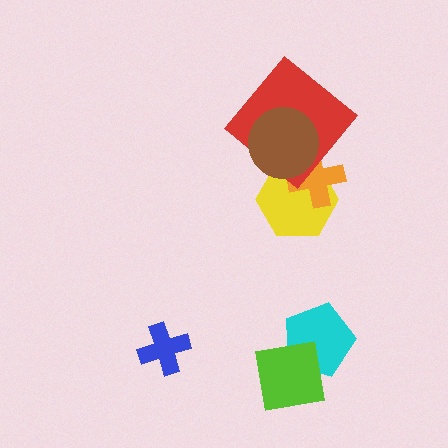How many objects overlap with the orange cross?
3 objects overlap with the orange cross.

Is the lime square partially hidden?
No, no other shape covers it.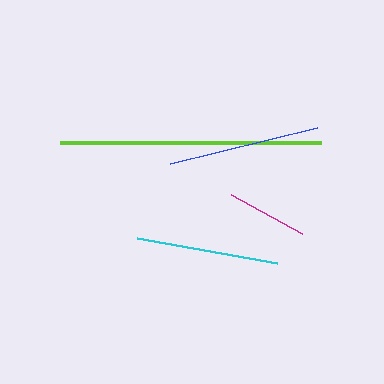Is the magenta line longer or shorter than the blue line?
The blue line is longer than the magenta line.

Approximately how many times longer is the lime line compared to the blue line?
The lime line is approximately 1.7 times the length of the blue line.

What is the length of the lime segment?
The lime segment is approximately 261 pixels long.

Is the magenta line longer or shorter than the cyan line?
The cyan line is longer than the magenta line.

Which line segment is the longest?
The lime line is the longest at approximately 261 pixels.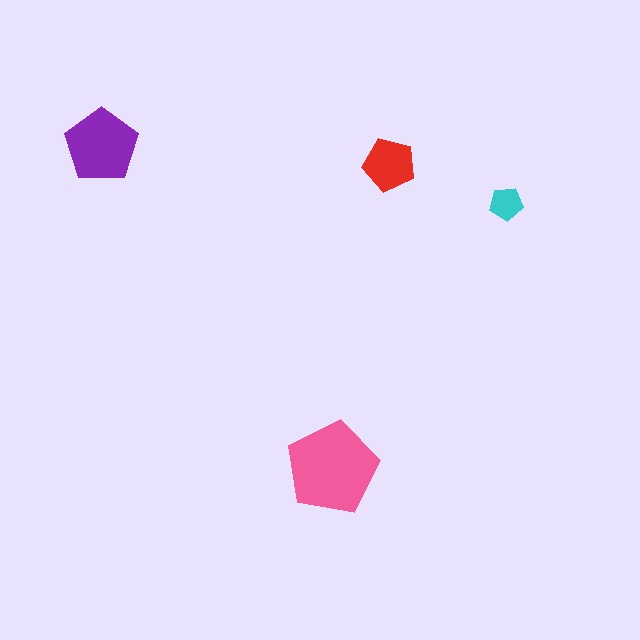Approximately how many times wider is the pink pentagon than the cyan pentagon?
About 2.5 times wider.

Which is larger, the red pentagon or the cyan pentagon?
The red one.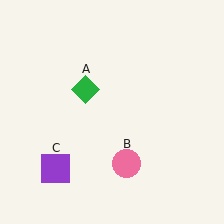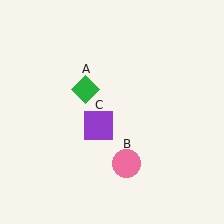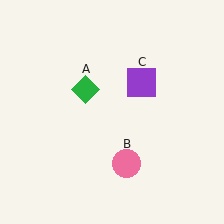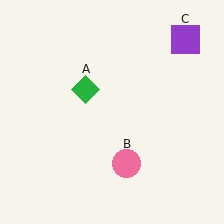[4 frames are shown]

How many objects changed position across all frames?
1 object changed position: purple square (object C).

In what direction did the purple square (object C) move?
The purple square (object C) moved up and to the right.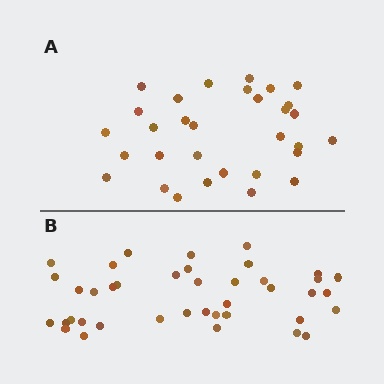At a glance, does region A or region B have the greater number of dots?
Region B (the bottom region) has more dots.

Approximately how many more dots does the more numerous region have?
Region B has roughly 8 or so more dots than region A.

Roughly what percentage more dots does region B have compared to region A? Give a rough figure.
About 30% more.